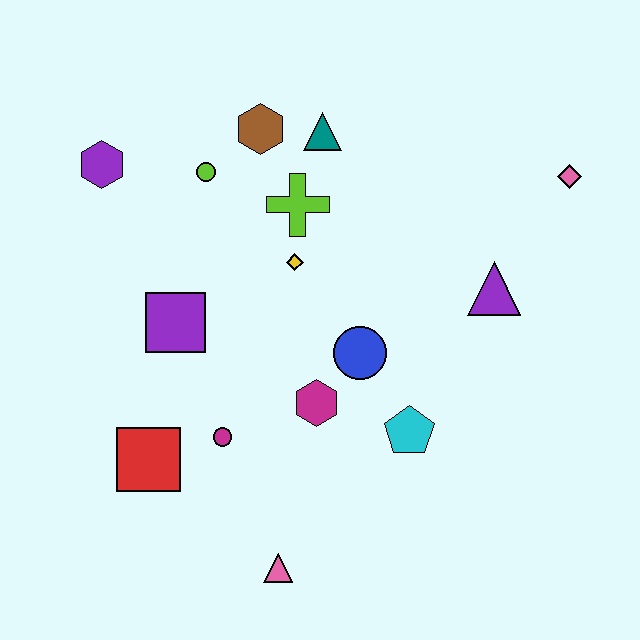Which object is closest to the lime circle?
The brown hexagon is closest to the lime circle.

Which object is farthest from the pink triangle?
The pink diamond is farthest from the pink triangle.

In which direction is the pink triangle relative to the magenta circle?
The pink triangle is below the magenta circle.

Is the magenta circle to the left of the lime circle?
No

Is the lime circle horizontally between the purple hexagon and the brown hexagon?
Yes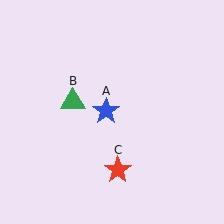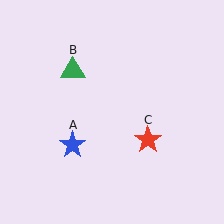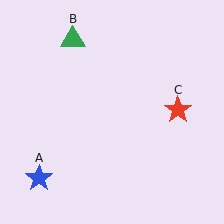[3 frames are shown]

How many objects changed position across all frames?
3 objects changed position: blue star (object A), green triangle (object B), red star (object C).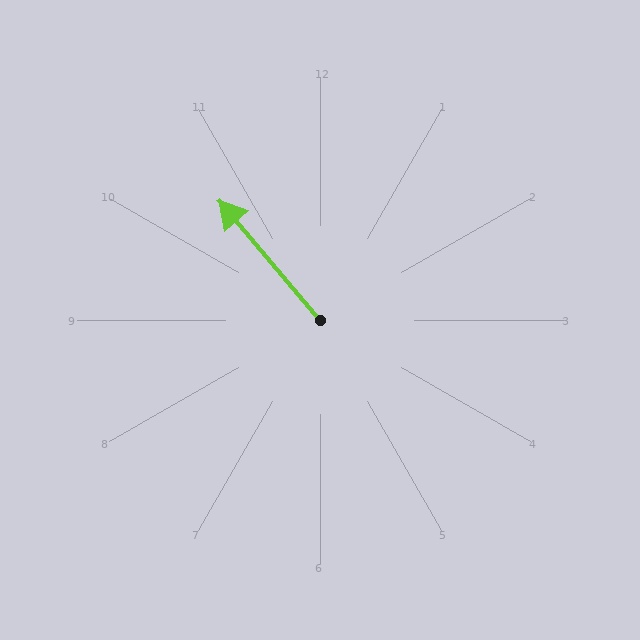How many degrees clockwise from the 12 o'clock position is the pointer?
Approximately 320 degrees.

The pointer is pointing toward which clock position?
Roughly 11 o'clock.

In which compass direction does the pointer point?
Northwest.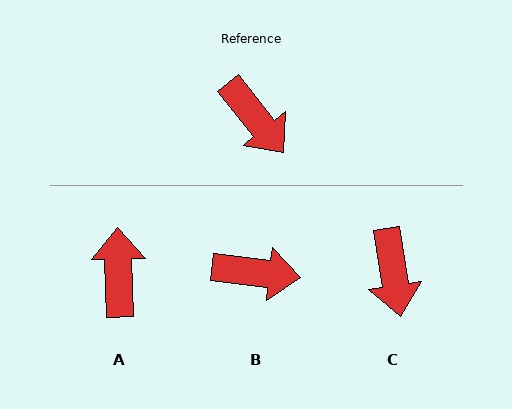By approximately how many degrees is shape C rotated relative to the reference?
Approximately 30 degrees clockwise.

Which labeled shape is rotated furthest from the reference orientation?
A, about 143 degrees away.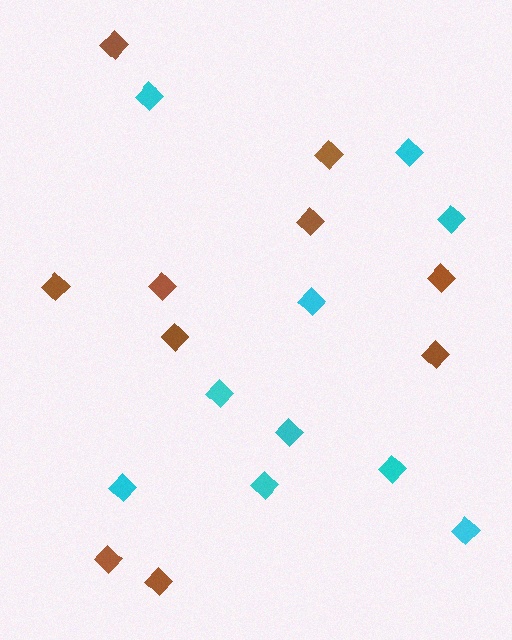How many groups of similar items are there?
There are 2 groups: one group of brown diamonds (10) and one group of cyan diamonds (10).